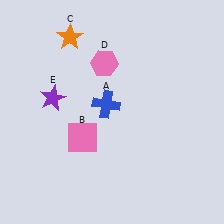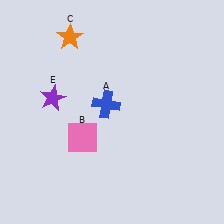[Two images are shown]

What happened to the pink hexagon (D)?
The pink hexagon (D) was removed in Image 2. It was in the top-left area of Image 1.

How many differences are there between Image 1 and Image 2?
There is 1 difference between the two images.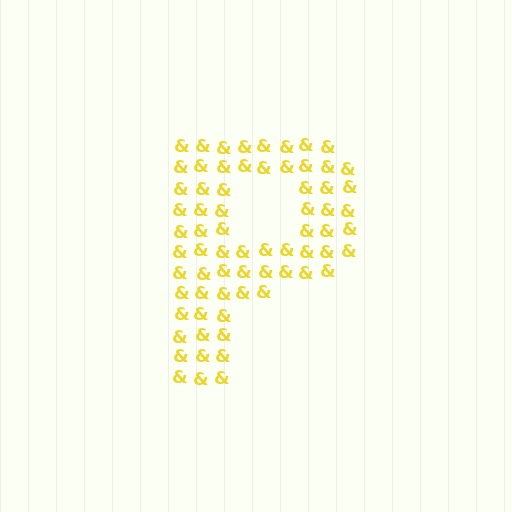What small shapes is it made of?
It is made of small ampersands.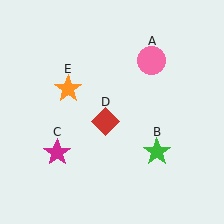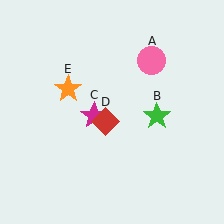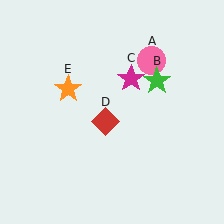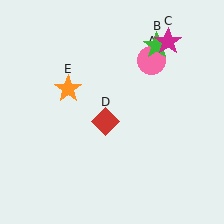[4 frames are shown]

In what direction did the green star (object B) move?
The green star (object B) moved up.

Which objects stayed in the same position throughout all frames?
Pink circle (object A) and red diamond (object D) and orange star (object E) remained stationary.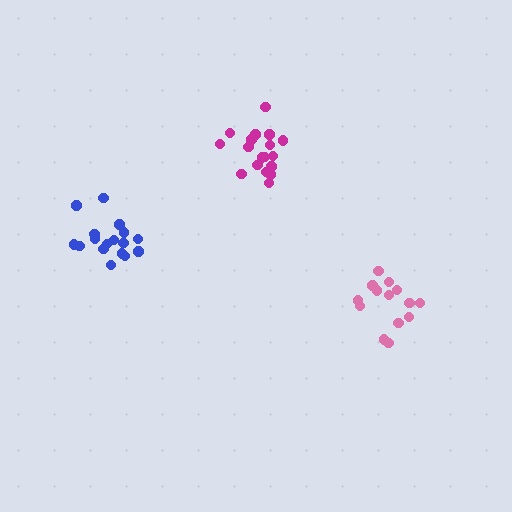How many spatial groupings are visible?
There are 3 spatial groupings.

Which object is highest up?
The magenta cluster is topmost.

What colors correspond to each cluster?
The clusters are colored: magenta, pink, blue.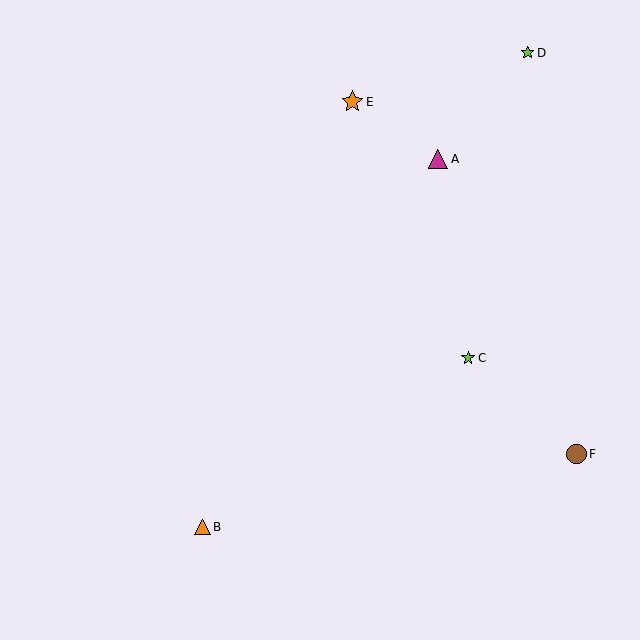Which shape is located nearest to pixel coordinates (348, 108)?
The orange star (labeled E) at (352, 102) is nearest to that location.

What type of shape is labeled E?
Shape E is an orange star.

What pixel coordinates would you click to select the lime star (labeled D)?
Click at (527, 53) to select the lime star D.